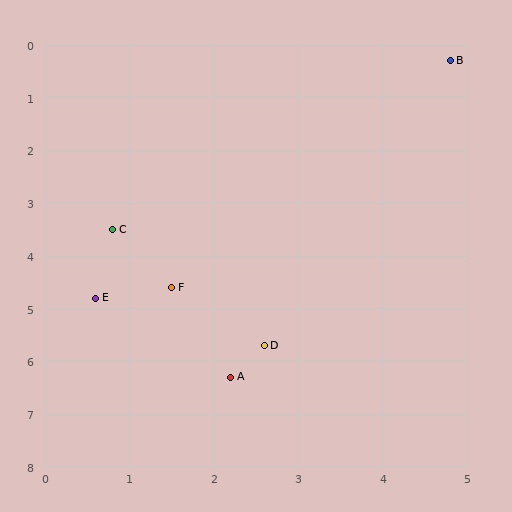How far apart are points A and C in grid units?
Points A and C are about 3.1 grid units apart.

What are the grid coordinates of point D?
Point D is at approximately (2.6, 5.7).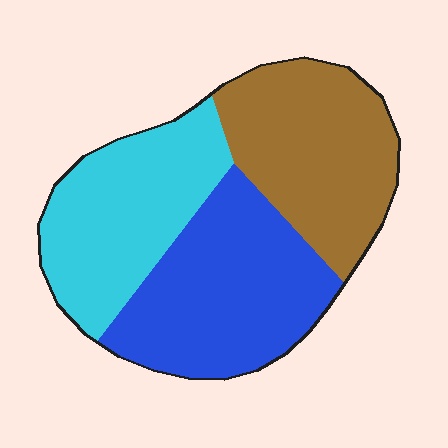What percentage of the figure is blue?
Blue covers around 35% of the figure.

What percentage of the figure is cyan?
Cyan takes up between a quarter and a half of the figure.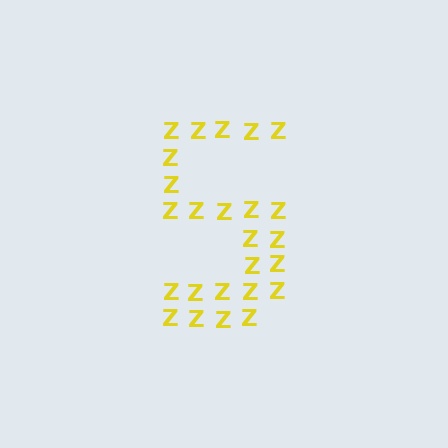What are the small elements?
The small elements are letter Z's.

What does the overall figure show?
The overall figure shows the digit 5.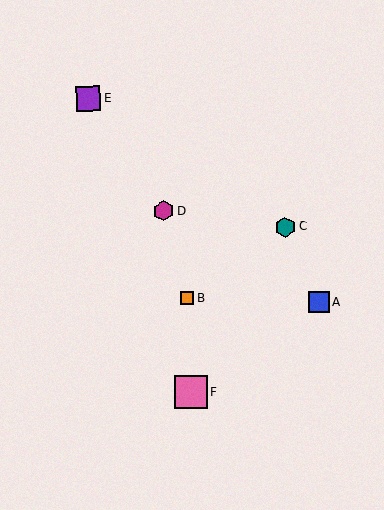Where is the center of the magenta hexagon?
The center of the magenta hexagon is at (164, 211).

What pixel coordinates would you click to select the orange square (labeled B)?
Click at (187, 298) to select the orange square B.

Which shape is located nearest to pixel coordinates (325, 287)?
The blue square (labeled A) at (319, 302) is nearest to that location.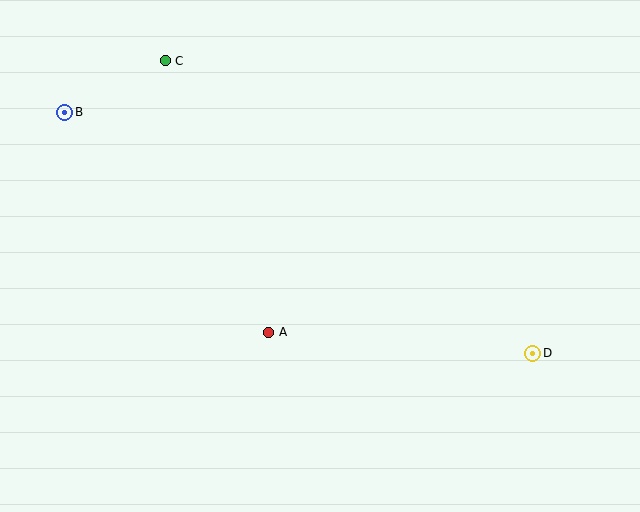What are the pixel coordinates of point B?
Point B is at (65, 112).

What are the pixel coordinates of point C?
Point C is at (165, 61).